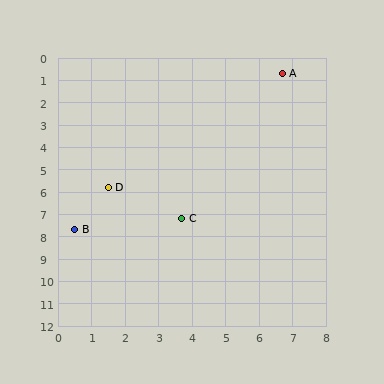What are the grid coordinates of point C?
Point C is at approximately (3.7, 7.2).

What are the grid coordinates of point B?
Point B is at approximately (0.5, 7.7).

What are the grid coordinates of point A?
Point A is at approximately (6.7, 0.7).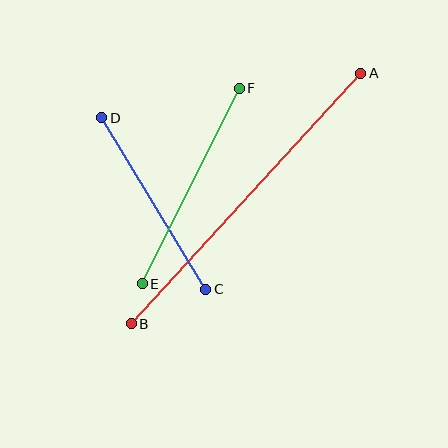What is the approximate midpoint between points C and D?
The midpoint is at approximately (154, 204) pixels.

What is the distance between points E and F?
The distance is approximately 218 pixels.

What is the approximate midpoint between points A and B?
The midpoint is at approximately (246, 198) pixels.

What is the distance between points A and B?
The distance is approximately 340 pixels.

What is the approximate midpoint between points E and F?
The midpoint is at approximately (191, 186) pixels.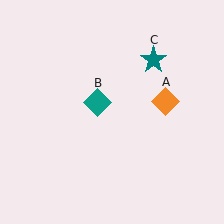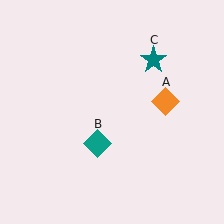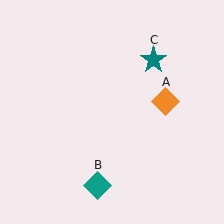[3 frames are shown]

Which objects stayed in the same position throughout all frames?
Orange diamond (object A) and teal star (object C) remained stationary.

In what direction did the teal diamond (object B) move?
The teal diamond (object B) moved down.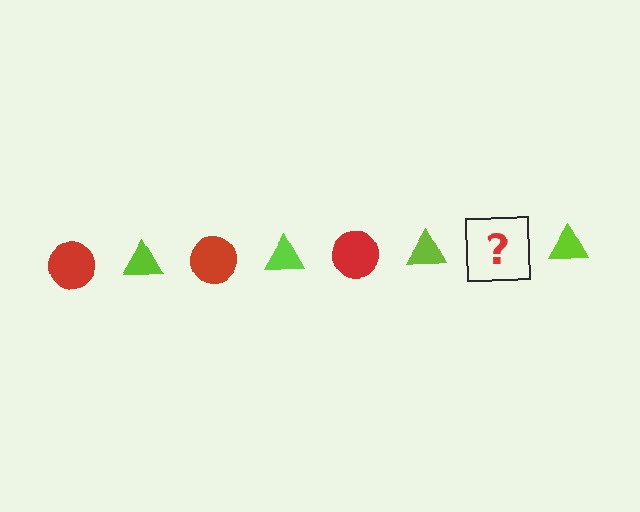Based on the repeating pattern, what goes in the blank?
The blank should be a red circle.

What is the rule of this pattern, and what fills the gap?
The rule is that the pattern alternates between red circle and lime triangle. The gap should be filled with a red circle.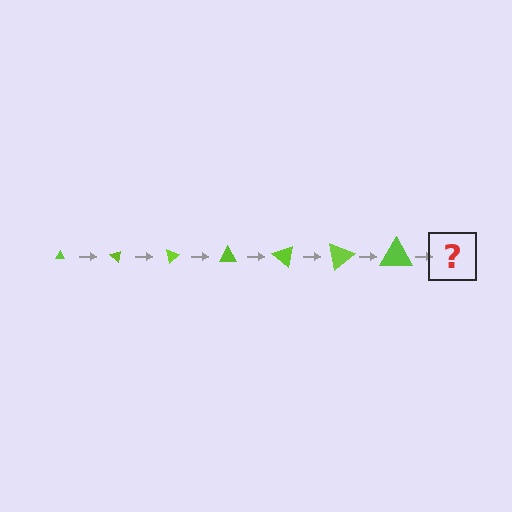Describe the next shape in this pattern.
It should be a triangle, larger than the previous one and rotated 280 degrees from the start.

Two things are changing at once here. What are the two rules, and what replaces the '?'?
The two rules are that the triangle grows larger each step and it rotates 40 degrees each step. The '?' should be a triangle, larger than the previous one and rotated 280 degrees from the start.